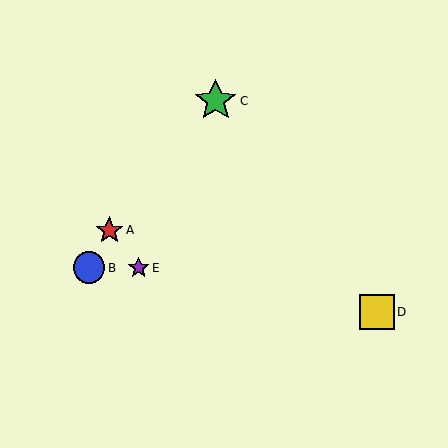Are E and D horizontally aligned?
No, E is at y≈268 and D is at y≈312.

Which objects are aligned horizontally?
Objects B, E are aligned horizontally.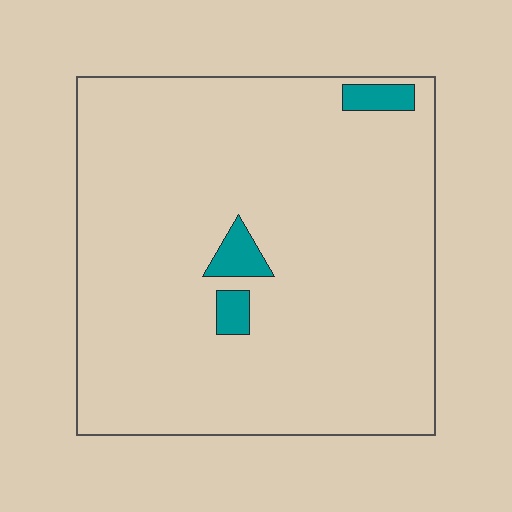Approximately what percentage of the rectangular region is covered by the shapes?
Approximately 5%.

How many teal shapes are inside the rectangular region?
3.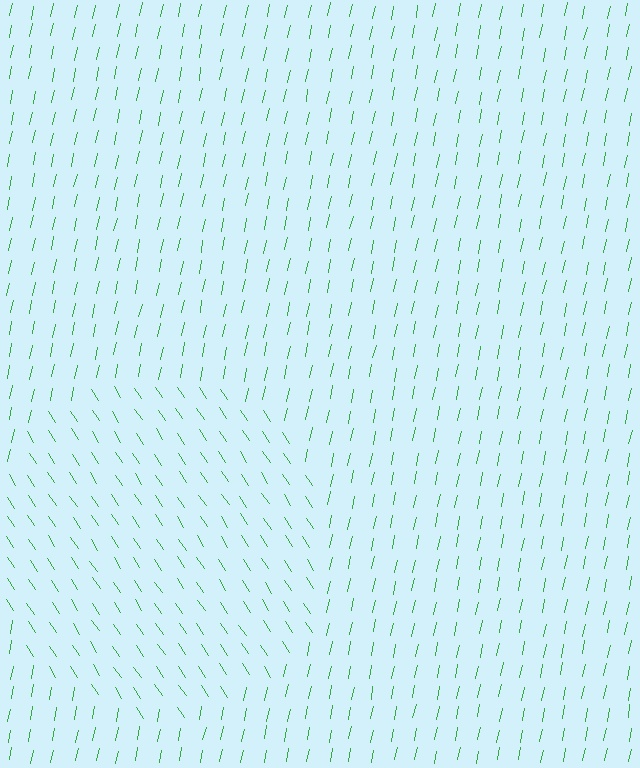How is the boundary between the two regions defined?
The boundary is defined purely by a change in line orientation (approximately 45 degrees difference). All lines are the same color and thickness.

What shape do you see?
I see a circle.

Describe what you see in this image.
The image is filled with small green line segments. A circle region in the image has lines oriented differently from the surrounding lines, creating a visible texture boundary.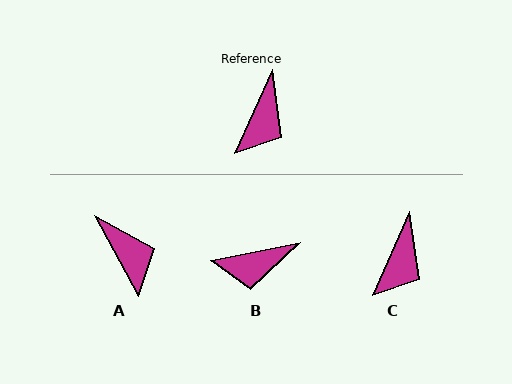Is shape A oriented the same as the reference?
No, it is off by about 53 degrees.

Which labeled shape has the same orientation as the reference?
C.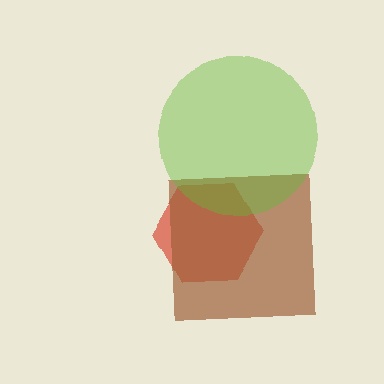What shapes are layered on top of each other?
The layered shapes are: a red hexagon, a brown square, a lime circle.